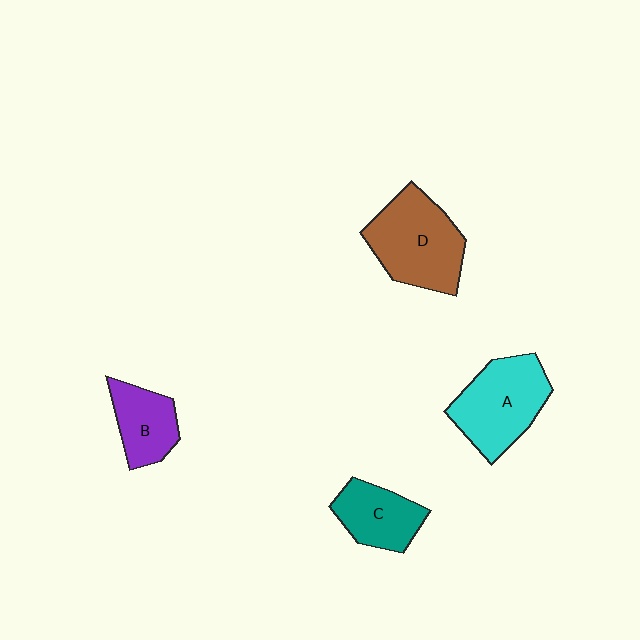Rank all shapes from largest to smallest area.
From largest to smallest: D (brown), A (cyan), C (teal), B (purple).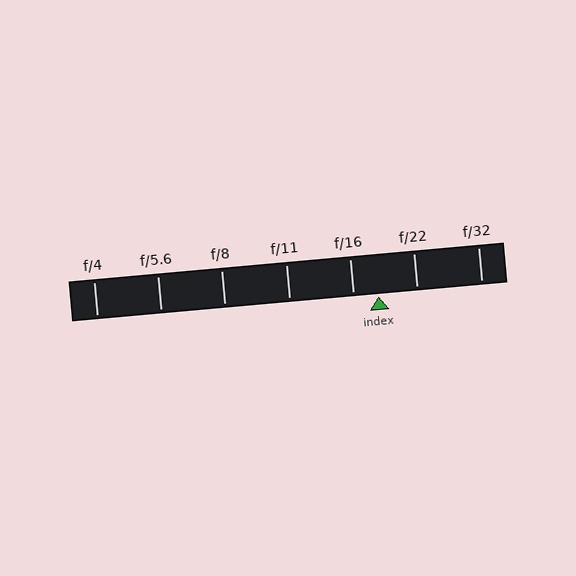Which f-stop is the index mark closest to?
The index mark is closest to f/16.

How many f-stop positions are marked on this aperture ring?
There are 7 f-stop positions marked.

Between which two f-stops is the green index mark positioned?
The index mark is between f/16 and f/22.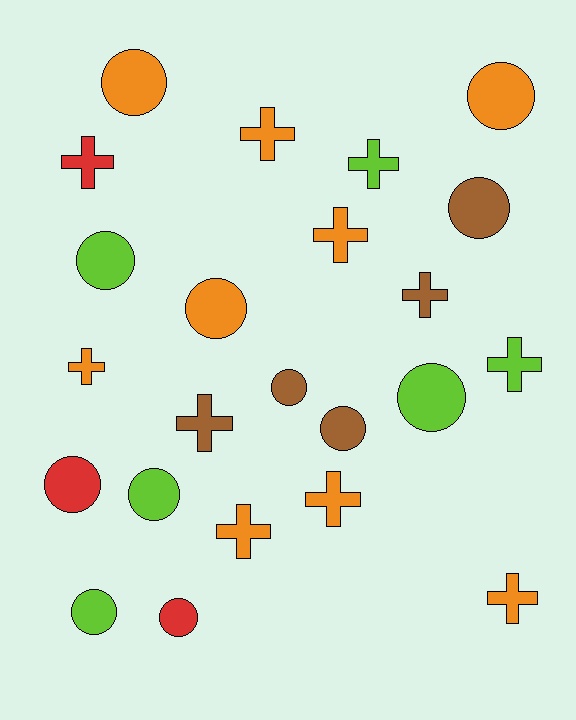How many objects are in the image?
There are 23 objects.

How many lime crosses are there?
There are 2 lime crosses.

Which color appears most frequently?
Orange, with 9 objects.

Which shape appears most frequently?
Circle, with 12 objects.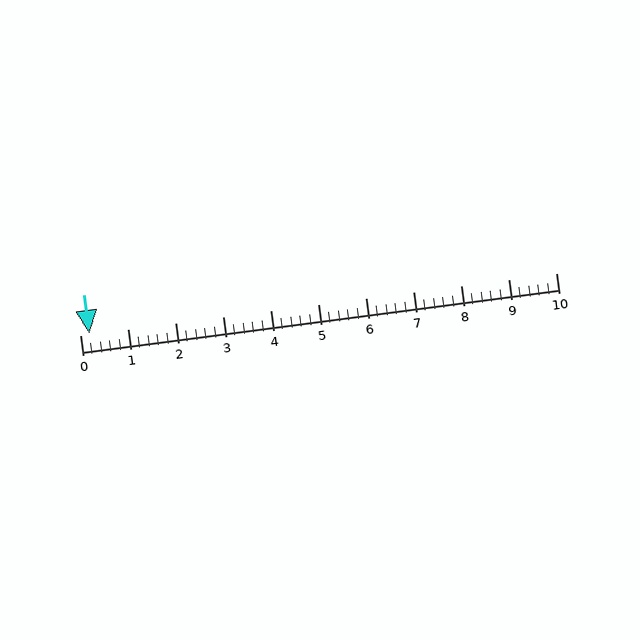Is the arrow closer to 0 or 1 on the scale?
The arrow is closer to 0.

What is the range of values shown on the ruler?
The ruler shows values from 0 to 10.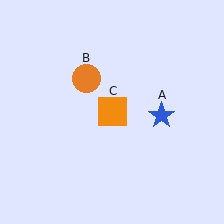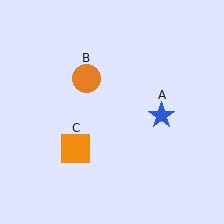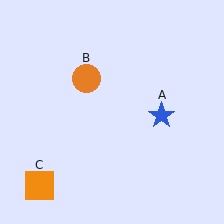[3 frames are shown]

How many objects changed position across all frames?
1 object changed position: orange square (object C).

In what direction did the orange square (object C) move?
The orange square (object C) moved down and to the left.